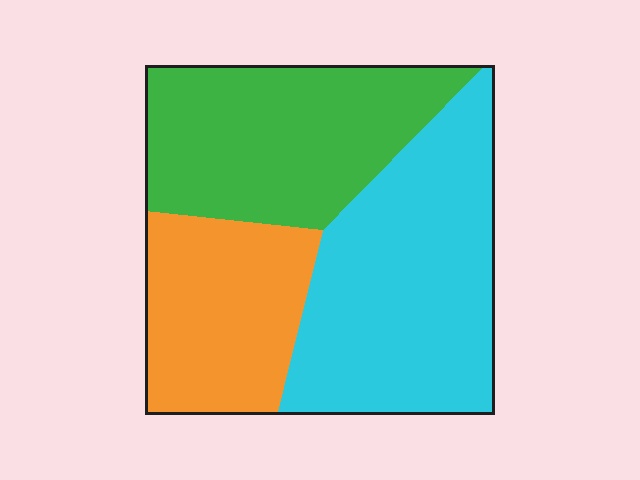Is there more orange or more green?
Green.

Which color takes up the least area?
Orange, at roughly 25%.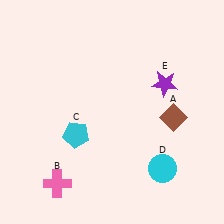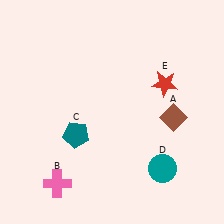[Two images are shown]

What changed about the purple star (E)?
In Image 1, E is purple. In Image 2, it changed to red.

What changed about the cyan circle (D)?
In Image 1, D is cyan. In Image 2, it changed to teal.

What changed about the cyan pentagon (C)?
In Image 1, C is cyan. In Image 2, it changed to teal.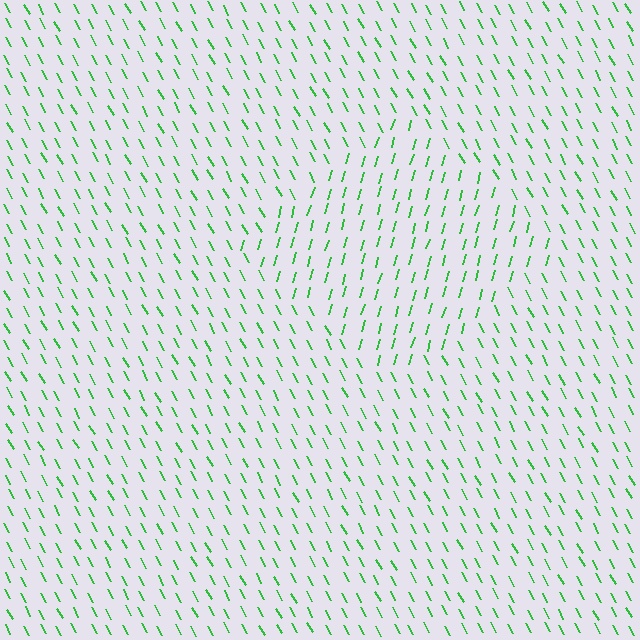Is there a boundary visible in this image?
Yes, there is a texture boundary formed by a change in line orientation.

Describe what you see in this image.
The image is filled with small green line segments. A diamond region in the image has lines oriented differently from the surrounding lines, creating a visible texture boundary.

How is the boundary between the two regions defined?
The boundary is defined purely by a change in line orientation (approximately 45 degrees difference). All lines are the same color and thickness.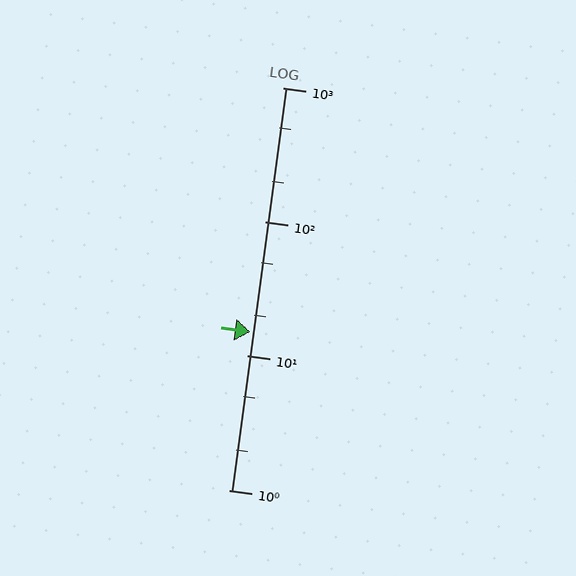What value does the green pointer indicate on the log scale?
The pointer indicates approximately 15.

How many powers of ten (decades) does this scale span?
The scale spans 3 decades, from 1 to 1000.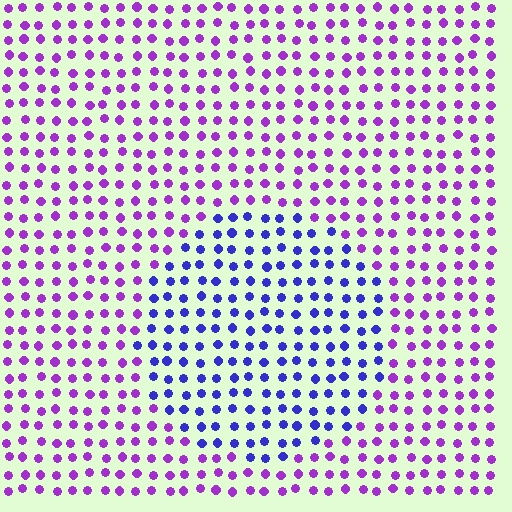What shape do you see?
I see a circle.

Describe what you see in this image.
The image is filled with small purple elements in a uniform arrangement. A circle-shaped region is visible where the elements are tinted to a slightly different hue, forming a subtle color boundary.